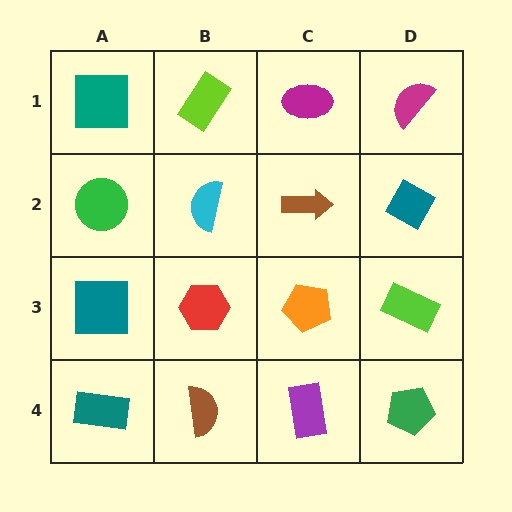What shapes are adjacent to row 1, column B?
A cyan semicircle (row 2, column B), a teal square (row 1, column A), a magenta ellipse (row 1, column C).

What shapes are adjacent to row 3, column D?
A teal diamond (row 2, column D), a green pentagon (row 4, column D), an orange pentagon (row 3, column C).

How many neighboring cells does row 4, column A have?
2.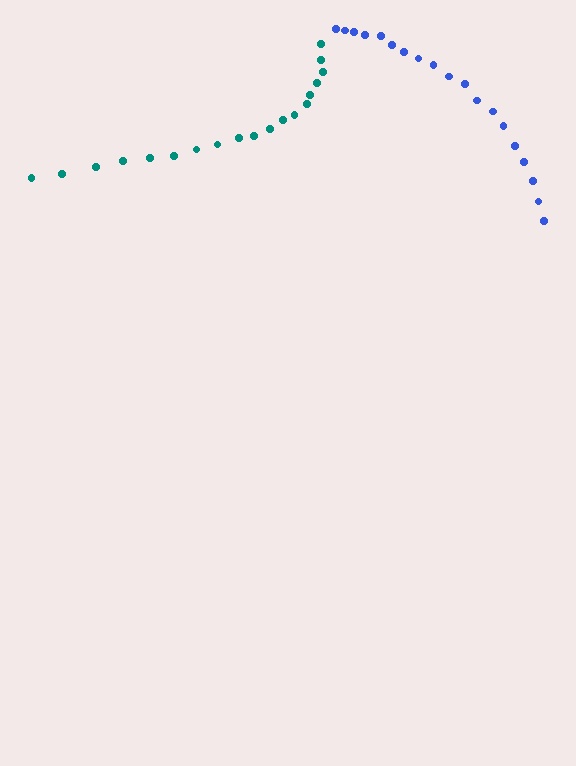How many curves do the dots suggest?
There are 2 distinct paths.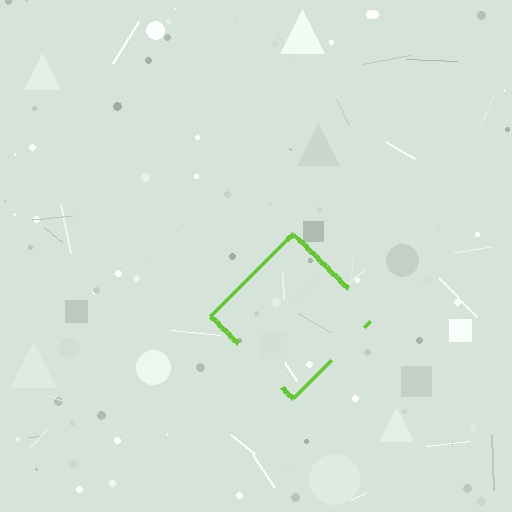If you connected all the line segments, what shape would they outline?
They would outline a diamond.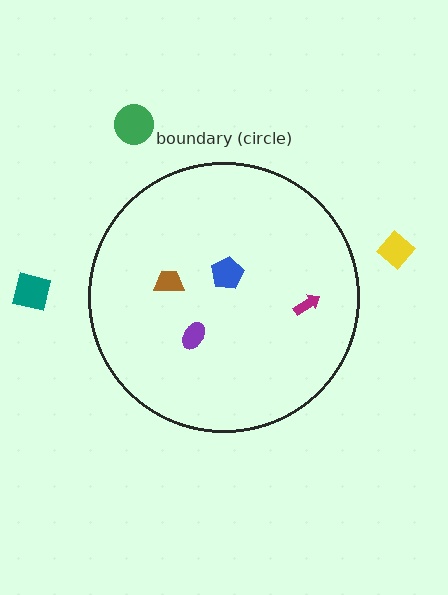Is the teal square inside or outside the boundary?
Outside.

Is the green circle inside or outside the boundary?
Outside.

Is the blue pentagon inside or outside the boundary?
Inside.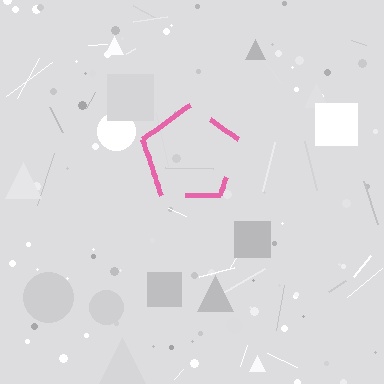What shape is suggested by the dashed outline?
The dashed outline suggests a pentagon.